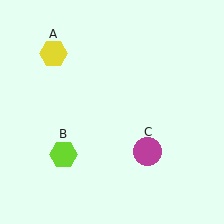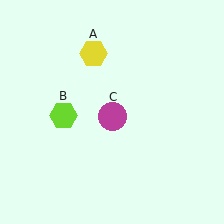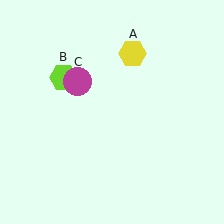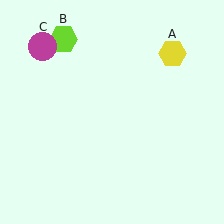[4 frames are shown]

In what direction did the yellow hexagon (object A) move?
The yellow hexagon (object A) moved right.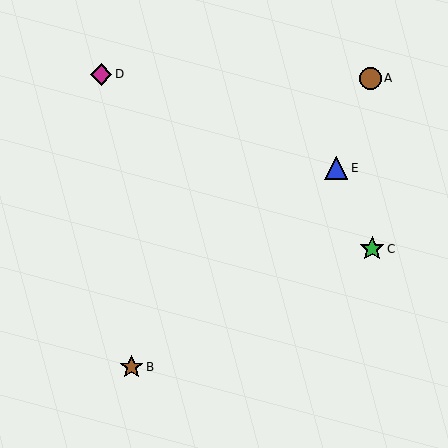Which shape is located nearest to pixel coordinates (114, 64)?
The magenta diamond (labeled D) at (101, 74) is nearest to that location.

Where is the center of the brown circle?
The center of the brown circle is at (370, 78).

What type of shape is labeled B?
Shape B is a brown star.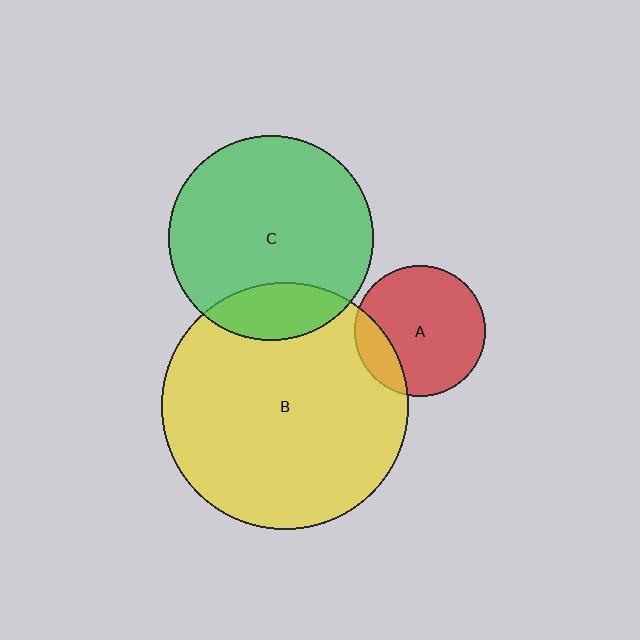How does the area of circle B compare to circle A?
Approximately 3.6 times.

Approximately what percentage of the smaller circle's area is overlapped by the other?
Approximately 20%.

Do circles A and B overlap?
Yes.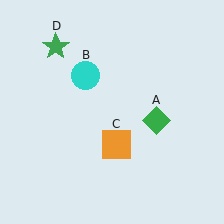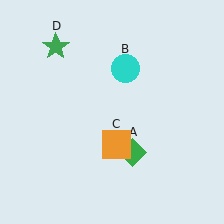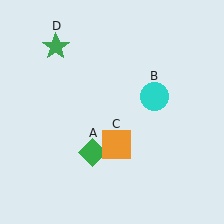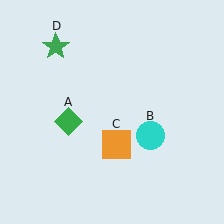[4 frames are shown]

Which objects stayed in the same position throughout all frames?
Orange square (object C) and green star (object D) remained stationary.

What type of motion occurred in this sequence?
The green diamond (object A), cyan circle (object B) rotated clockwise around the center of the scene.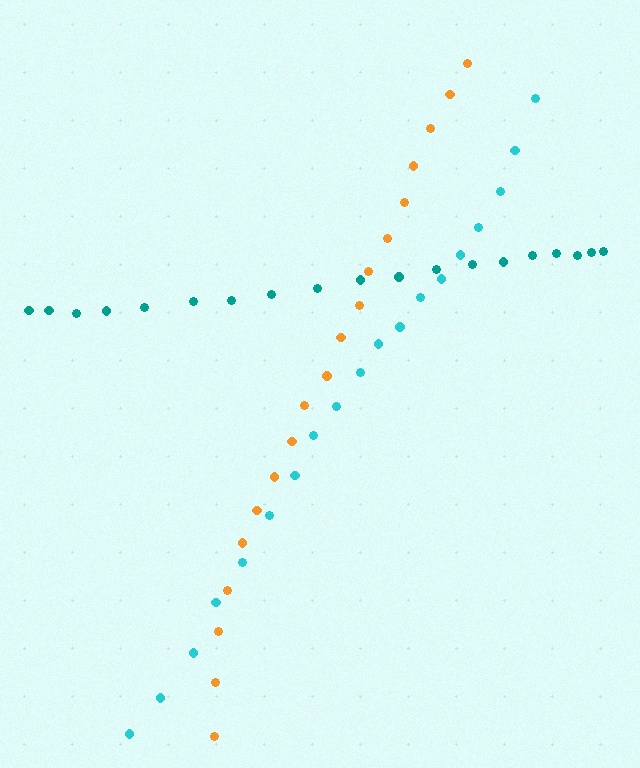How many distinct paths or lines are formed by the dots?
There are 3 distinct paths.